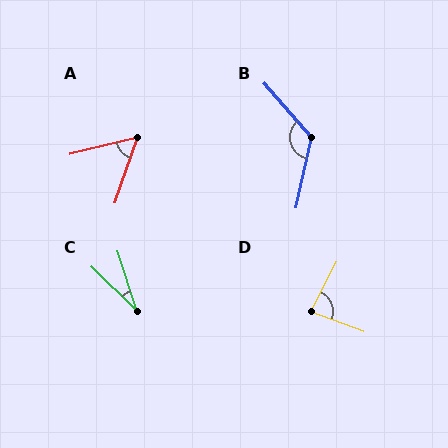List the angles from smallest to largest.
C (28°), A (57°), D (83°), B (126°).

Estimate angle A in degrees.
Approximately 57 degrees.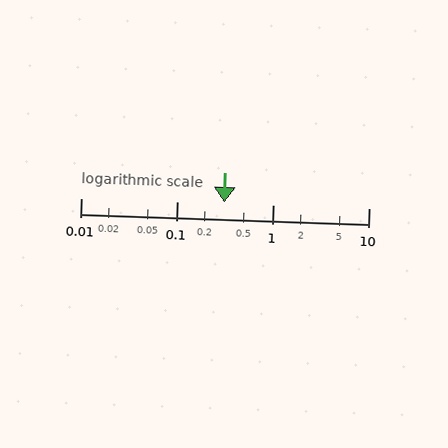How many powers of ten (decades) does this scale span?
The scale spans 3 decades, from 0.01 to 10.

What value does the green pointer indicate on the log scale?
The pointer indicates approximately 0.31.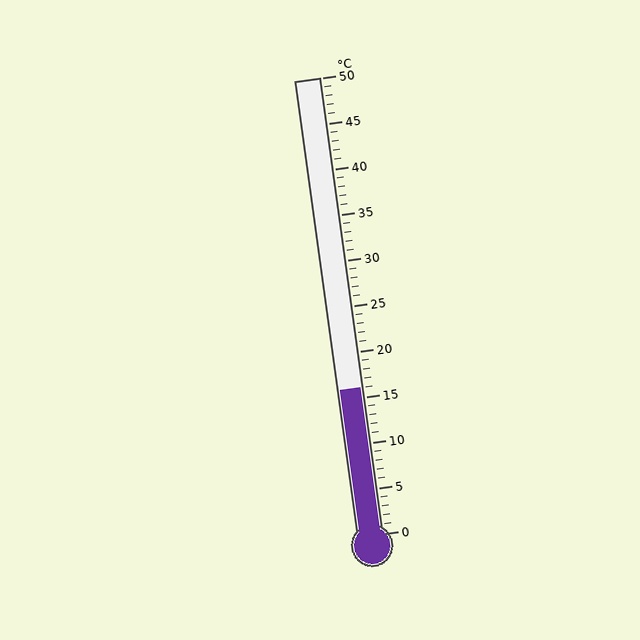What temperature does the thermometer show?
The thermometer shows approximately 16°C.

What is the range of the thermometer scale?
The thermometer scale ranges from 0°C to 50°C.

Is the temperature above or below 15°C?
The temperature is above 15°C.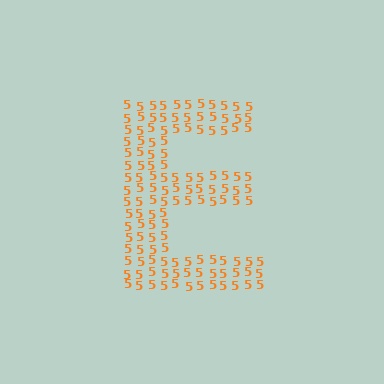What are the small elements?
The small elements are digit 5's.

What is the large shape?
The large shape is the letter E.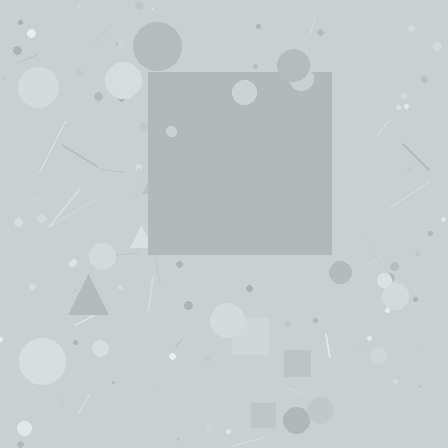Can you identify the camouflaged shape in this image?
The camouflaged shape is a square.